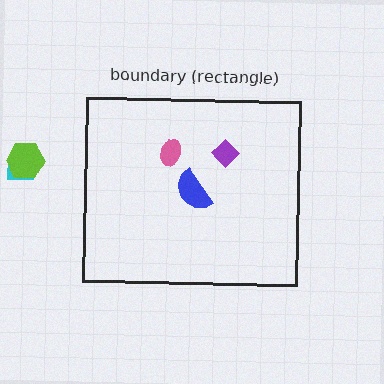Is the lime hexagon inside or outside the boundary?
Outside.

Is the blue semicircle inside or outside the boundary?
Inside.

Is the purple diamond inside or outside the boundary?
Inside.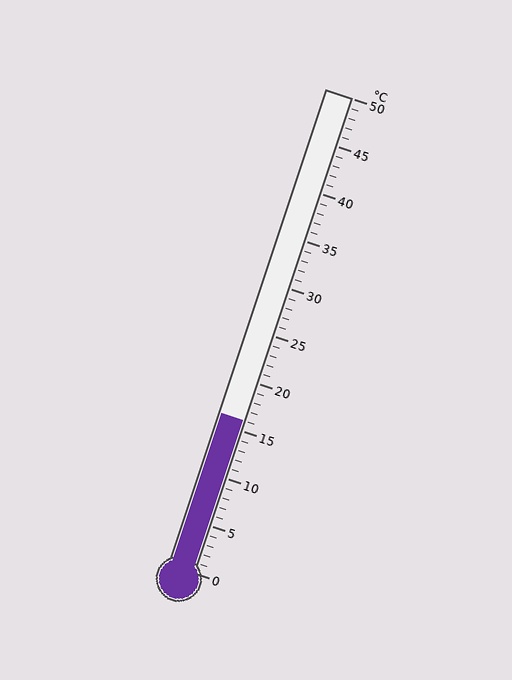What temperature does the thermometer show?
The thermometer shows approximately 16°C.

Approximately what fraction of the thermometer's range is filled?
The thermometer is filled to approximately 30% of its range.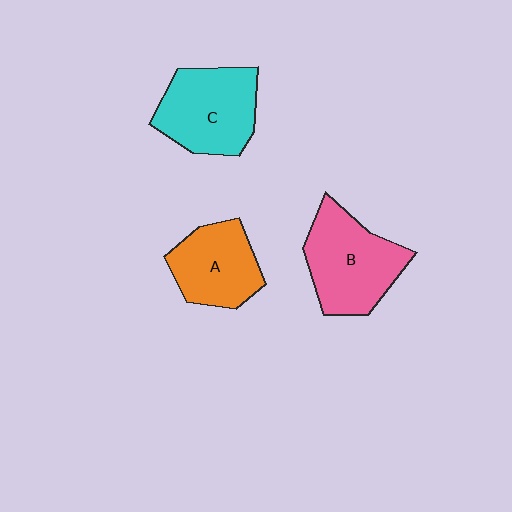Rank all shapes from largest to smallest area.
From largest to smallest: B (pink), C (cyan), A (orange).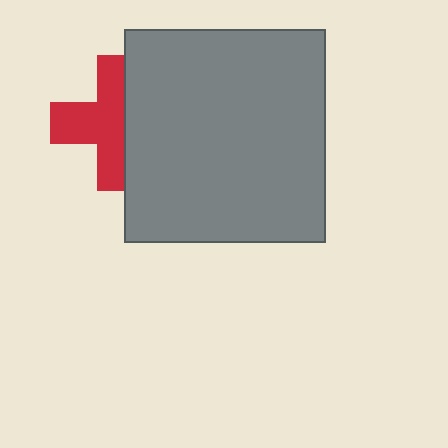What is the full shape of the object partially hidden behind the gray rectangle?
The partially hidden object is a red cross.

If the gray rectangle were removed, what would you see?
You would see the complete red cross.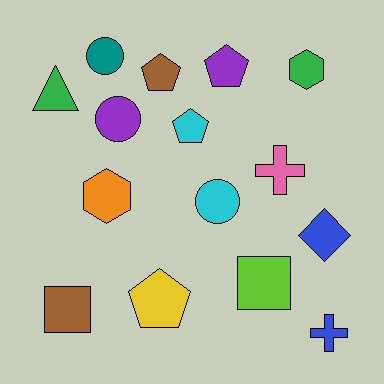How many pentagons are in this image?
There are 4 pentagons.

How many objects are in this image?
There are 15 objects.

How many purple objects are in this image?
There are 2 purple objects.